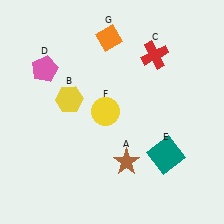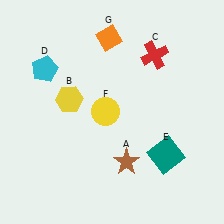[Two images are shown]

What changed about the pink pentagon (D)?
In Image 1, D is pink. In Image 2, it changed to cyan.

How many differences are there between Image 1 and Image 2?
There is 1 difference between the two images.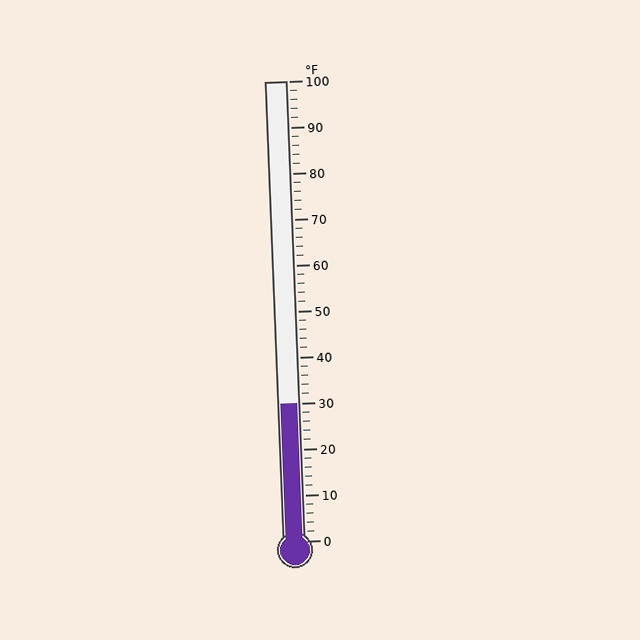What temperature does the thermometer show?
The thermometer shows approximately 30°F.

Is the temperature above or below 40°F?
The temperature is below 40°F.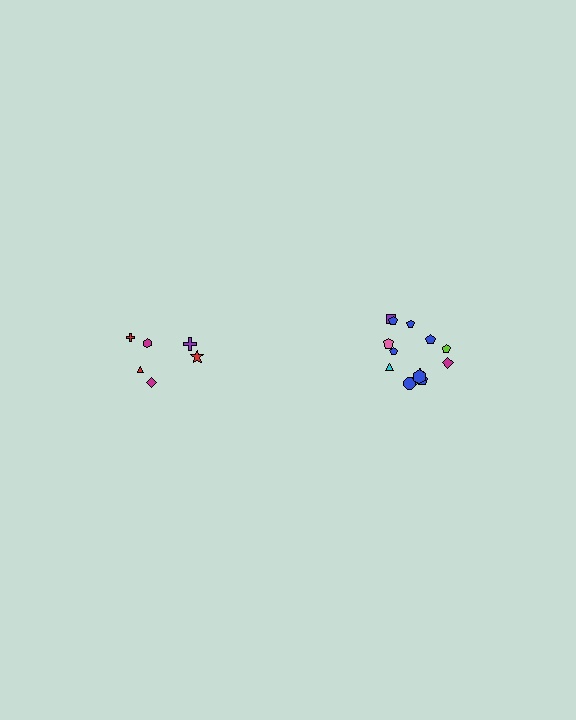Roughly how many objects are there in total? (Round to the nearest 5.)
Roughly 20 objects in total.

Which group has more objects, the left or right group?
The right group.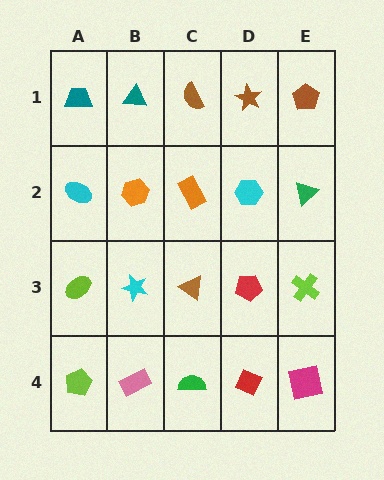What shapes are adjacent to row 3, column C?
An orange rectangle (row 2, column C), a green semicircle (row 4, column C), a cyan star (row 3, column B), a red pentagon (row 3, column D).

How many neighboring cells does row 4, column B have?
3.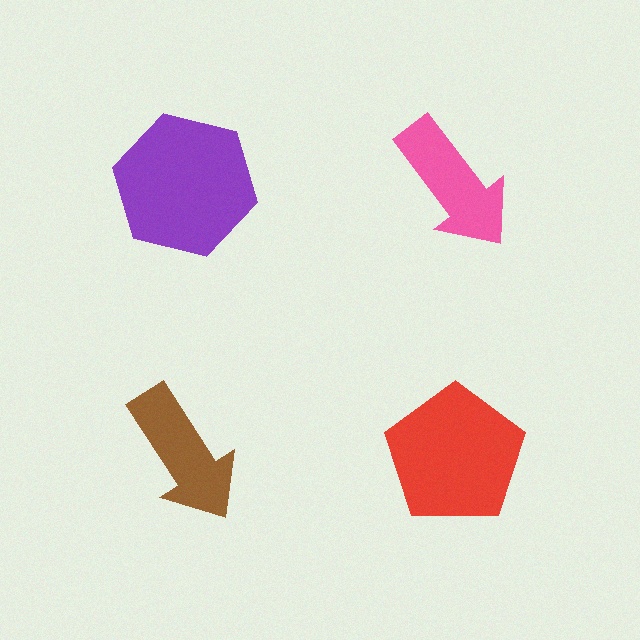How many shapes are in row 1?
2 shapes.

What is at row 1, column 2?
A pink arrow.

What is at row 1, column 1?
A purple hexagon.